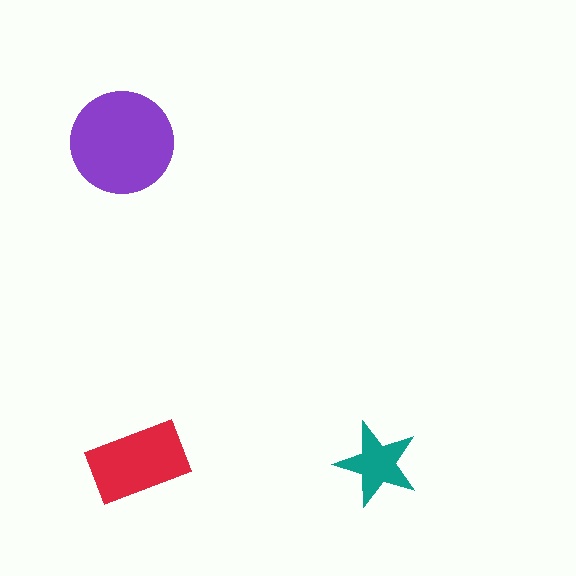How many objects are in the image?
There are 3 objects in the image.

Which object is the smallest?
The teal star.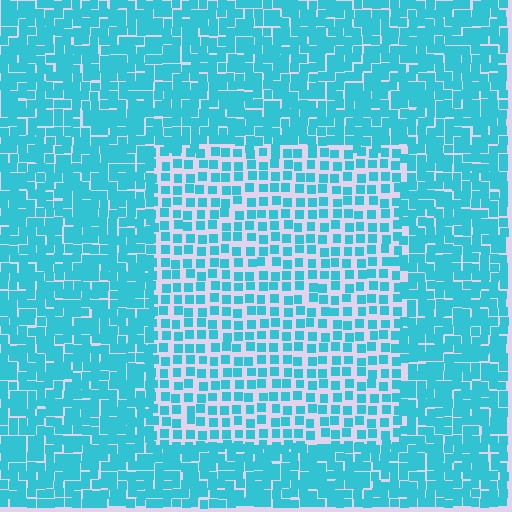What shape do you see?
I see a rectangle.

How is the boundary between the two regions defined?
The boundary is defined by a change in element density (approximately 1.8x ratio). All elements are the same color, size, and shape.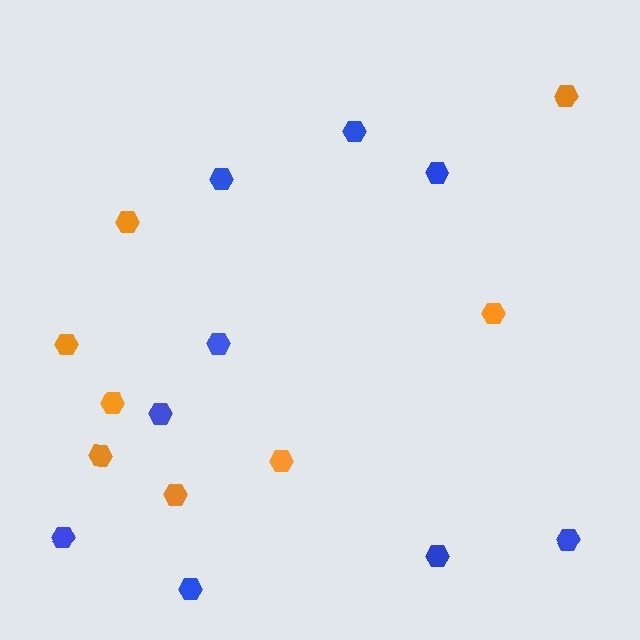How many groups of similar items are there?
There are 2 groups: one group of blue hexagons (9) and one group of orange hexagons (8).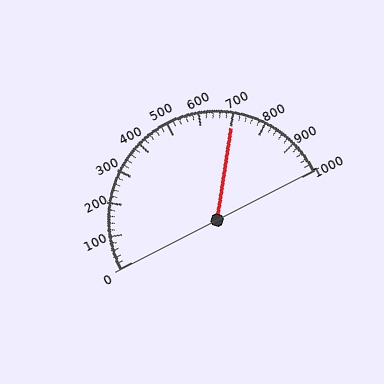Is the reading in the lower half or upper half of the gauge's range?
The reading is in the upper half of the range (0 to 1000).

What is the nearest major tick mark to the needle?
The nearest major tick mark is 700.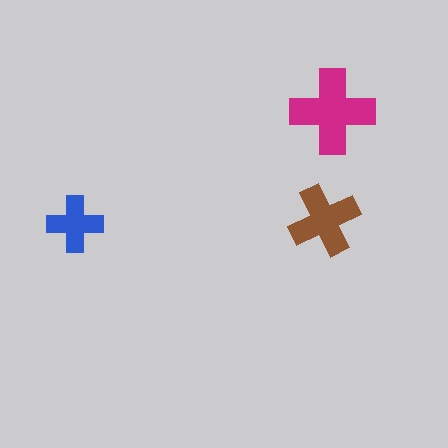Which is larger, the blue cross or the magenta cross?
The magenta one.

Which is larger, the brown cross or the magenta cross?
The magenta one.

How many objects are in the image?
There are 3 objects in the image.